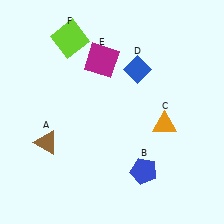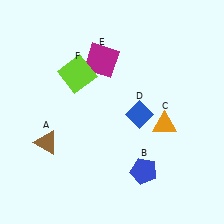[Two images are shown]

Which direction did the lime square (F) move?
The lime square (F) moved down.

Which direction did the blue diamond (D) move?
The blue diamond (D) moved down.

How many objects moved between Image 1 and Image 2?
2 objects moved between the two images.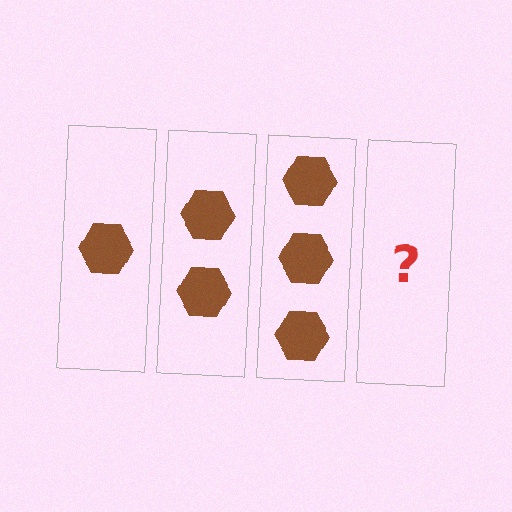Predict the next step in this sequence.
The next step is 4 hexagons.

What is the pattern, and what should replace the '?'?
The pattern is that each step adds one more hexagon. The '?' should be 4 hexagons.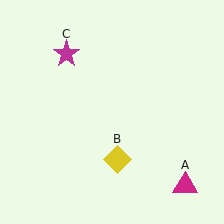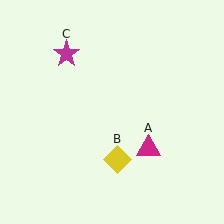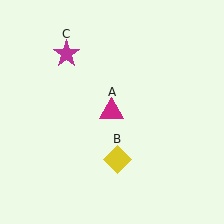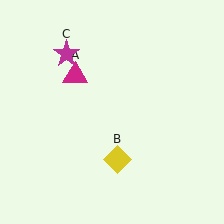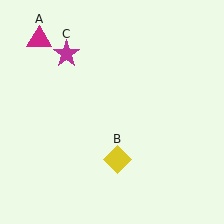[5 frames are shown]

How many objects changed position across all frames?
1 object changed position: magenta triangle (object A).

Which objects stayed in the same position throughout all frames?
Yellow diamond (object B) and magenta star (object C) remained stationary.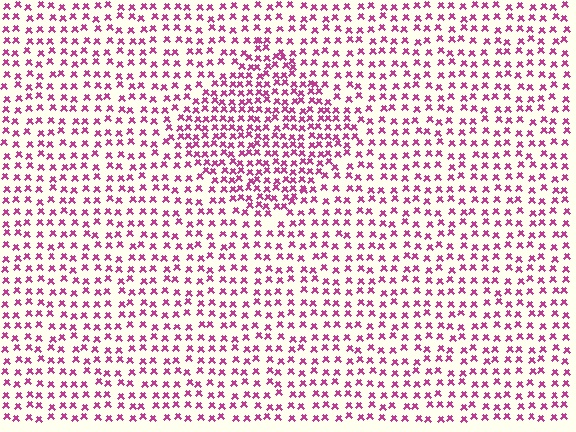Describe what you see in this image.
The image contains small magenta elements arranged at two different densities. A diamond-shaped region is visible where the elements are more densely packed than the surrounding area.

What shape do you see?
I see a diamond.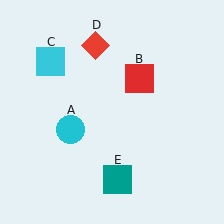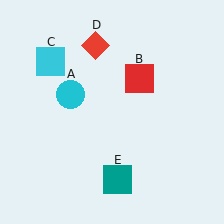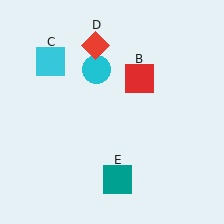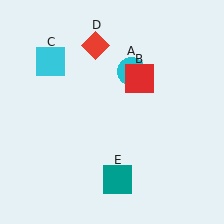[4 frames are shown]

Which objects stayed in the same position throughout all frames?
Red square (object B) and cyan square (object C) and red diamond (object D) and teal square (object E) remained stationary.